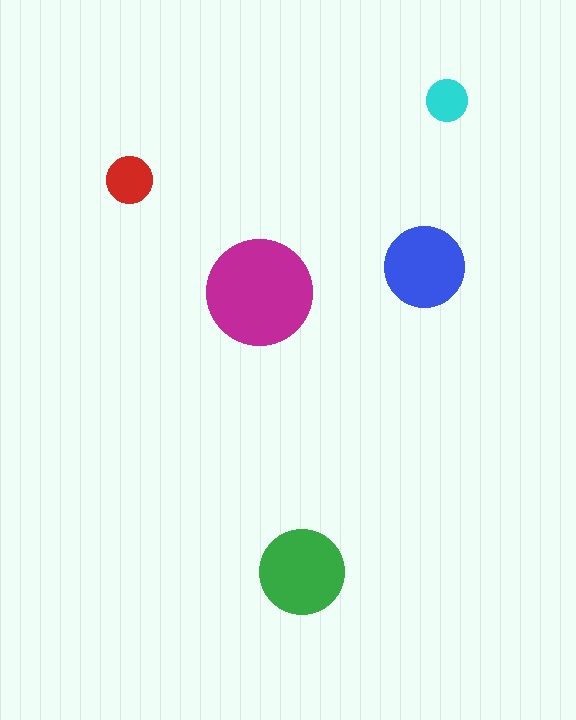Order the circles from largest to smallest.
the magenta one, the green one, the blue one, the red one, the cyan one.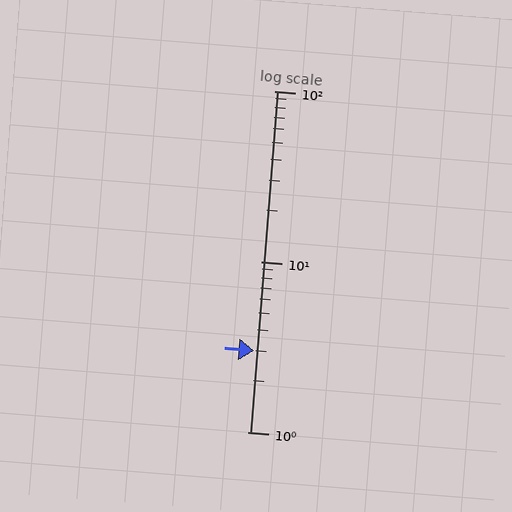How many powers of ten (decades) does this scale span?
The scale spans 2 decades, from 1 to 100.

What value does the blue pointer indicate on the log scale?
The pointer indicates approximately 3.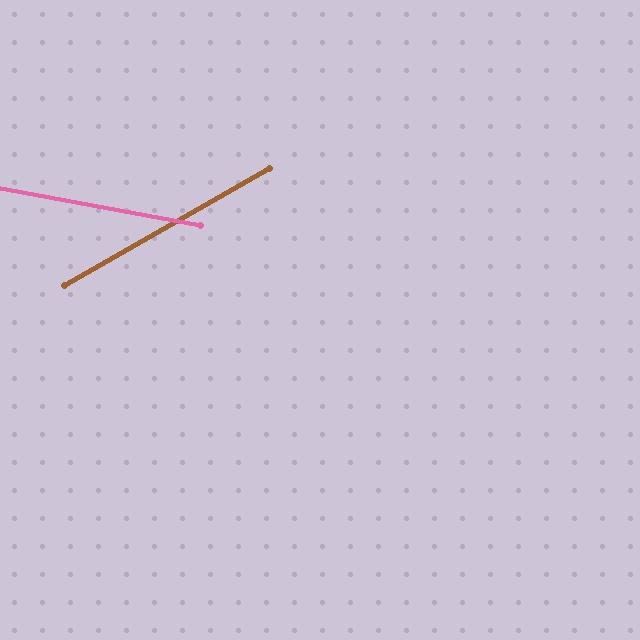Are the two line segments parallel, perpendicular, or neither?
Neither parallel nor perpendicular — they differ by about 40°.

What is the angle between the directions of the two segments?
Approximately 40 degrees.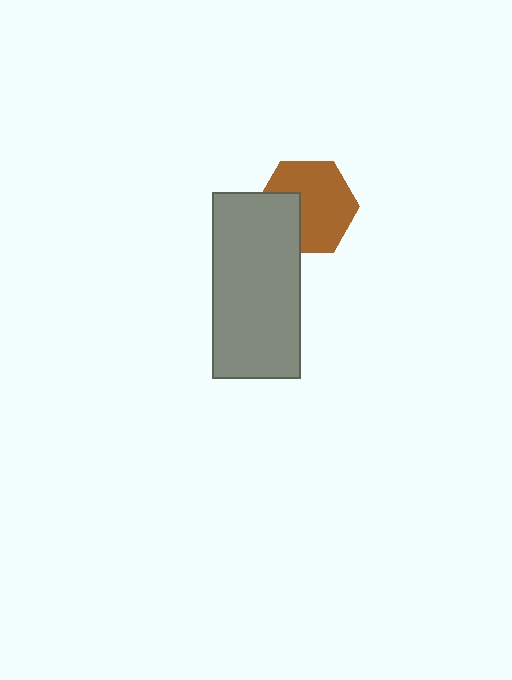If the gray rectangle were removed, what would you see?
You would see the complete brown hexagon.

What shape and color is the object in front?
The object in front is a gray rectangle.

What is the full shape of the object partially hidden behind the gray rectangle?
The partially hidden object is a brown hexagon.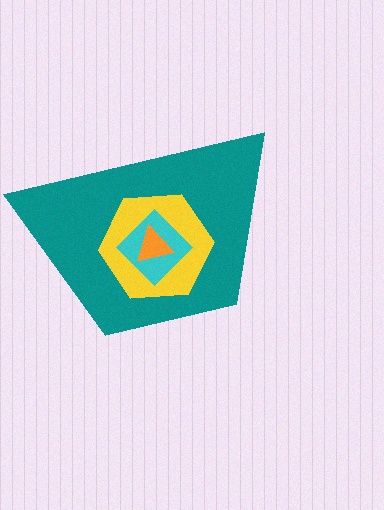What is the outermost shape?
The teal trapezoid.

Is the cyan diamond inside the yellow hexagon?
Yes.